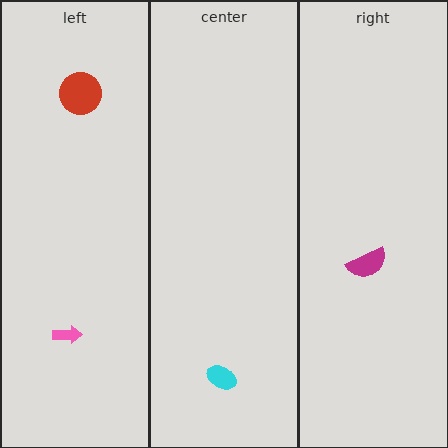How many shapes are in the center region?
1.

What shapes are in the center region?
The cyan ellipse.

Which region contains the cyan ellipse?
The center region.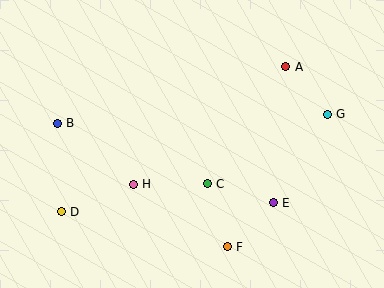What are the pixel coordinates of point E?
Point E is at (273, 203).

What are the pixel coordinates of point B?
Point B is at (57, 123).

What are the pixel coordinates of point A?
Point A is at (286, 67).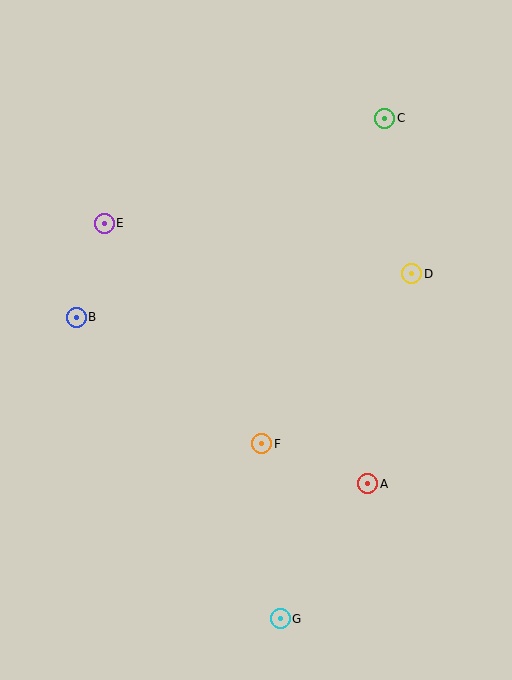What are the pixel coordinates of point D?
Point D is at (412, 274).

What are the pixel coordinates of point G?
Point G is at (280, 619).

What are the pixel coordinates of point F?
Point F is at (262, 444).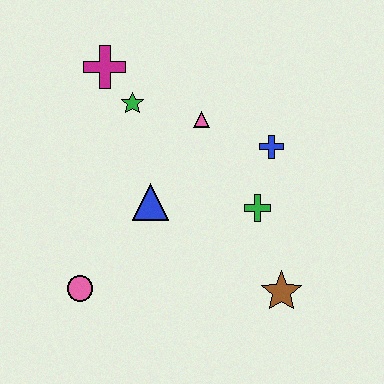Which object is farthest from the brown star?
The magenta cross is farthest from the brown star.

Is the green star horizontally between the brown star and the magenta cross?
Yes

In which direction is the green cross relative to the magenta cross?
The green cross is to the right of the magenta cross.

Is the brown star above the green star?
No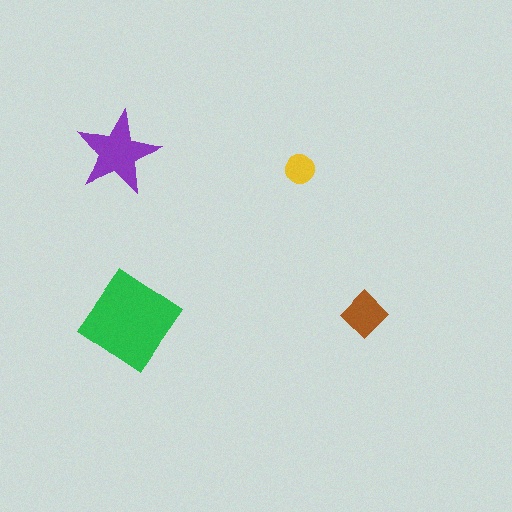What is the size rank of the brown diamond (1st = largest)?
3rd.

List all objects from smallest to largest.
The yellow circle, the brown diamond, the purple star, the green diamond.